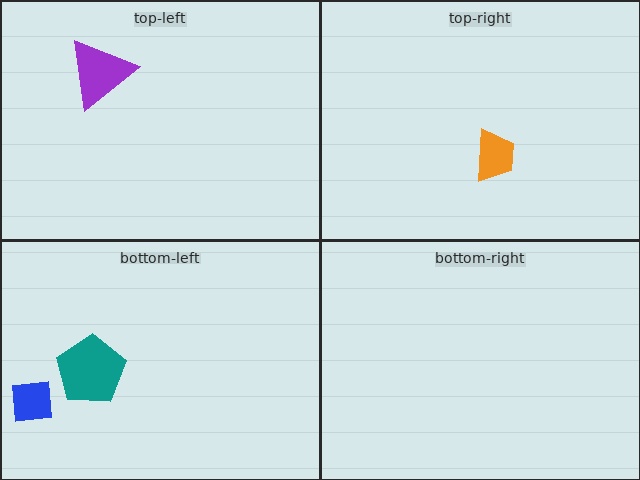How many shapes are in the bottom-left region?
2.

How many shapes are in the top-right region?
1.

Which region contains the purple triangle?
The top-left region.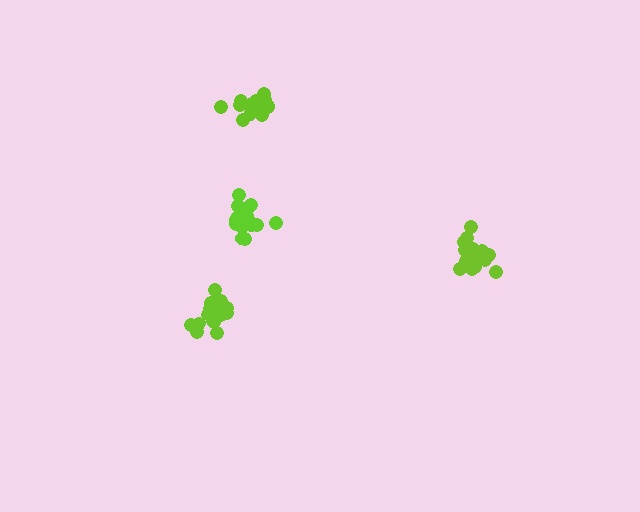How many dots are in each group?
Group 1: 19 dots, Group 2: 19 dots, Group 3: 19 dots, Group 4: 17 dots (74 total).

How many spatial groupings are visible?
There are 4 spatial groupings.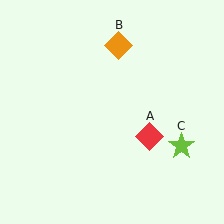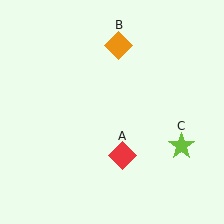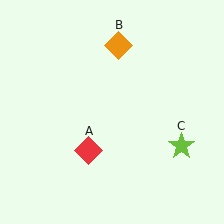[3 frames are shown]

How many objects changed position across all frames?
1 object changed position: red diamond (object A).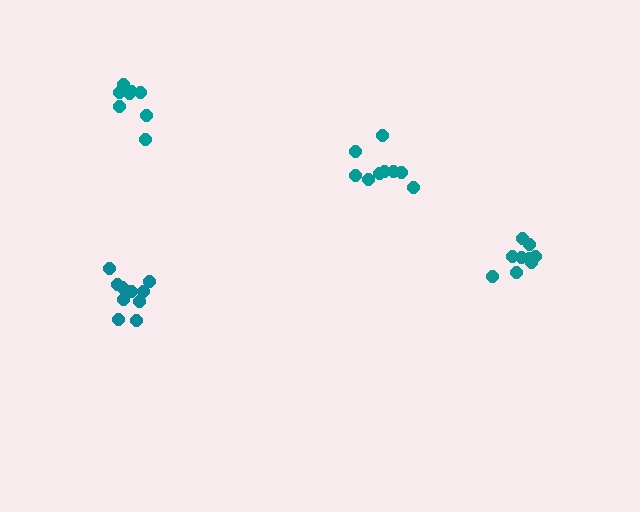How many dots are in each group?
Group 1: 8 dots, Group 2: 9 dots, Group 3: 10 dots, Group 4: 9 dots (36 total).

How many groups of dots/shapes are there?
There are 4 groups.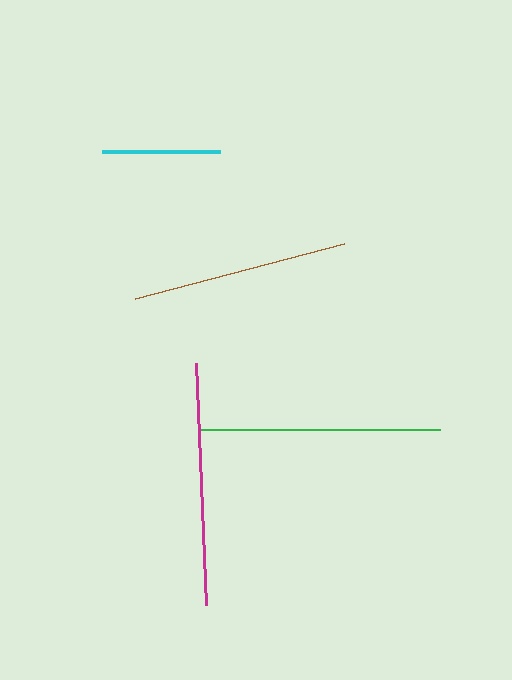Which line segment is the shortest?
The cyan line is the shortest at approximately 118 pixels.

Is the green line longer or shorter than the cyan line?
The green line is longer than the cyan line.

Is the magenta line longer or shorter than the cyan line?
The magenta line is longer than the cyan line.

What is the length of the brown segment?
The brown segment is approximately 216 pixels long.